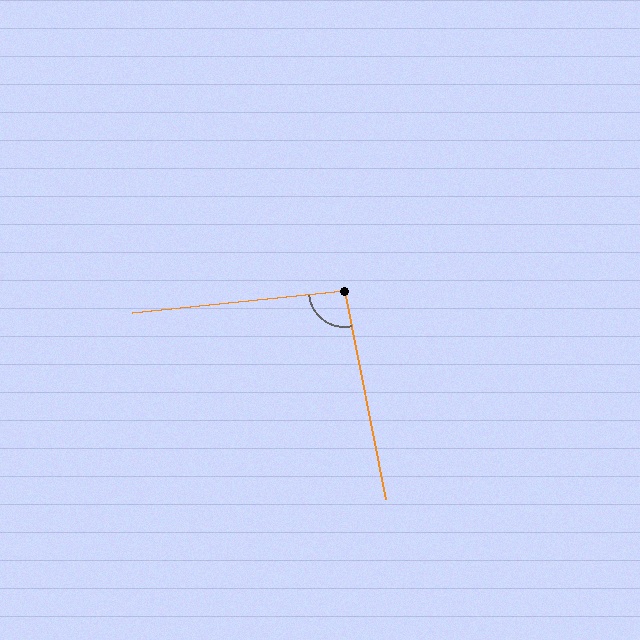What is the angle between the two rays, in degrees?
Approximately 95 degrees.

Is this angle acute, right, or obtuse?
It is obtuse.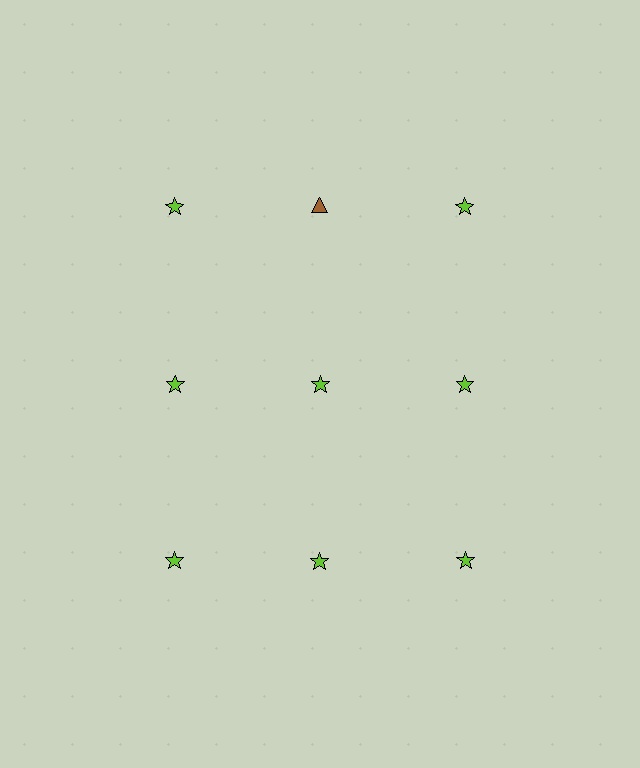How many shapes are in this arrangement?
There are 9 shapes arranged in a grid pattern.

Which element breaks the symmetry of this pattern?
The brown triangle in the top row, second from left column breaks the symmetry. All other shapes are lime stars.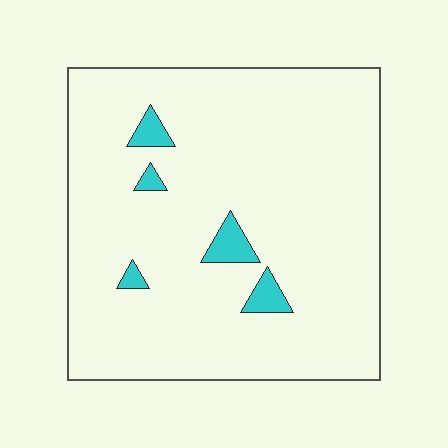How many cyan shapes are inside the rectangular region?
5.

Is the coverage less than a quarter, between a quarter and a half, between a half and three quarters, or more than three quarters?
Less than a quarter.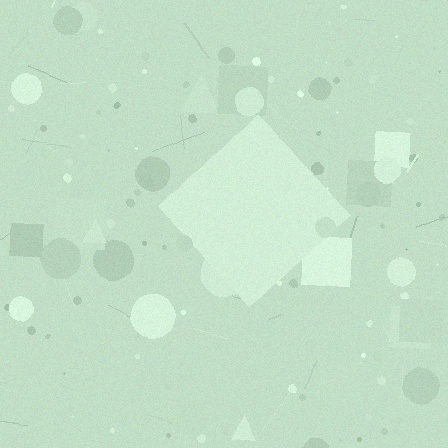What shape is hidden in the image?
A diamond is hidden in the image.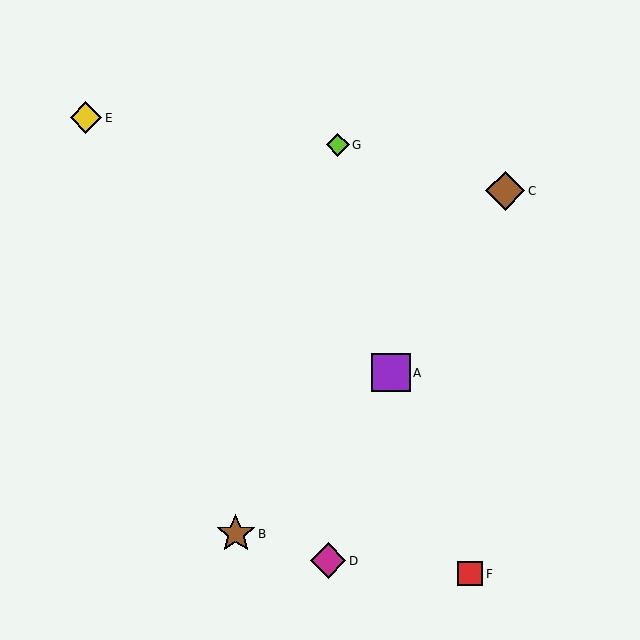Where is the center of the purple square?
The center of the purple square is at (391, 373).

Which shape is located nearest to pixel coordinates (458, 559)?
The red square (labeled F) at (470, 574) is nearest to that location.